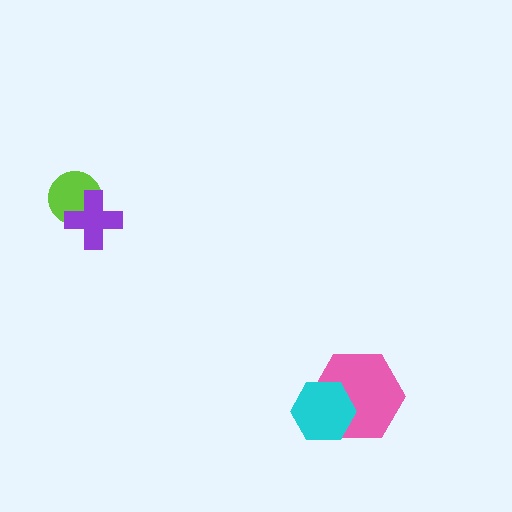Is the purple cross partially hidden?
No, no other shape covers it.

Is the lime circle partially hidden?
Yes, it is partially covered by another shape.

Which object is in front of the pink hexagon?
The cyan hexagon is in front of the pink hexagon.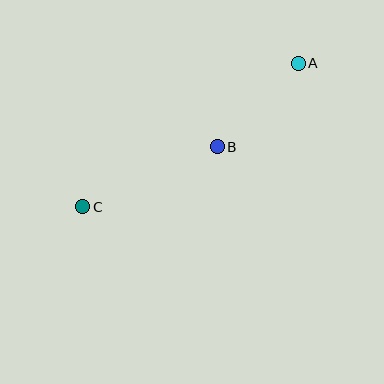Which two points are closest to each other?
Points A and B are closest to each other.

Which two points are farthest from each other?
Points A and C are farthest from each other.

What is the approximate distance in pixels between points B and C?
The distance between B and C is approximately 147 pixels.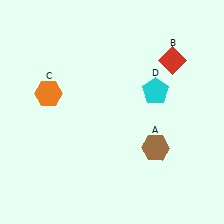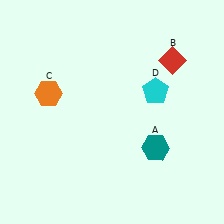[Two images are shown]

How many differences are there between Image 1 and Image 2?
There is 1 difference between the two images.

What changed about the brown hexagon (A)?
In Image 1, A is brown. In Image 2, it changed to teal.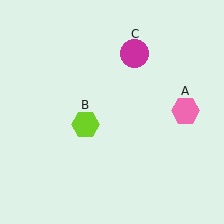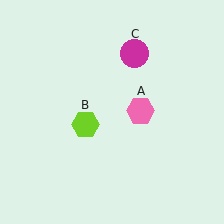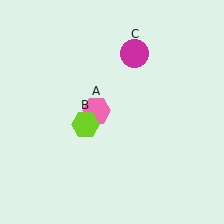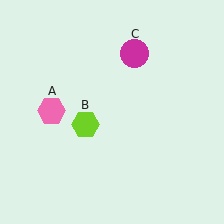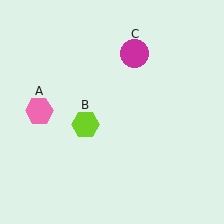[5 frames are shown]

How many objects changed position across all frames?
1 object changed position: pink hexagon (object A).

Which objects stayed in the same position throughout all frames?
Lime hexagon (object B) and magenta circle (object C) remained stationary.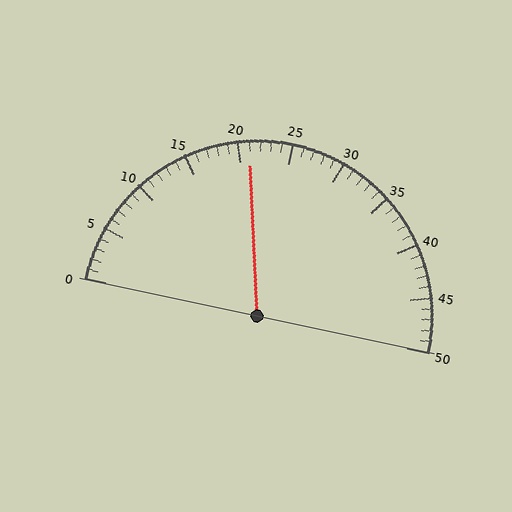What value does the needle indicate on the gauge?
The needle indicates approximately 21.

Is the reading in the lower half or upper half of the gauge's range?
The reading is in the lower half of the range (0 to 50).